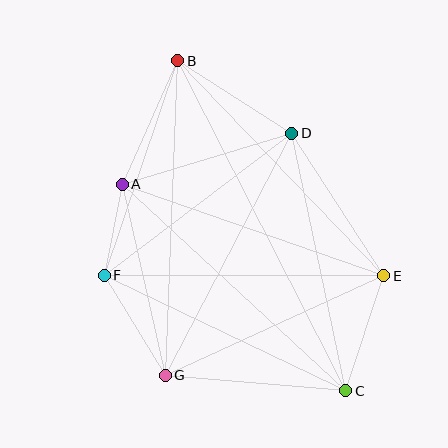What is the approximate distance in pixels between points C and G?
The distance between C and G is approximately 181 pixels.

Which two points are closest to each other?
Points A and F are closest to each other.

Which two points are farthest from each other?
Points B and C are farthest from each other.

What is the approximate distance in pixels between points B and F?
The distance between B and F is approximately 227 pixels.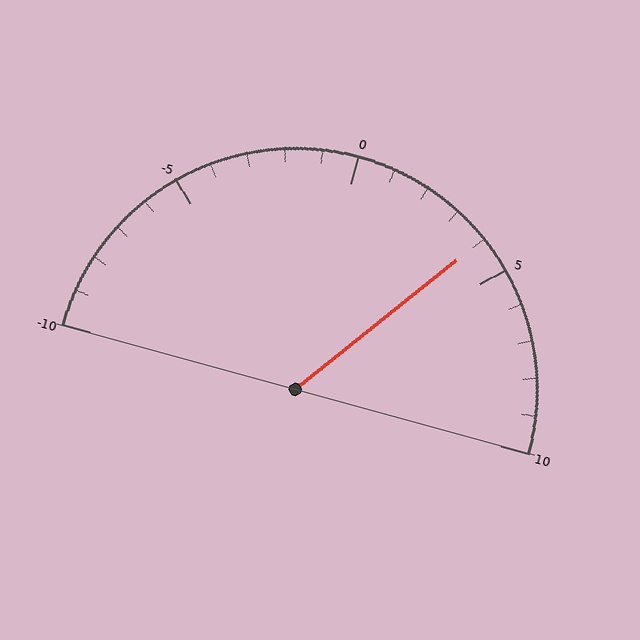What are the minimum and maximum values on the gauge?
The gauge ranges from -10 to 10.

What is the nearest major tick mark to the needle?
The nearest major tick mark is 5.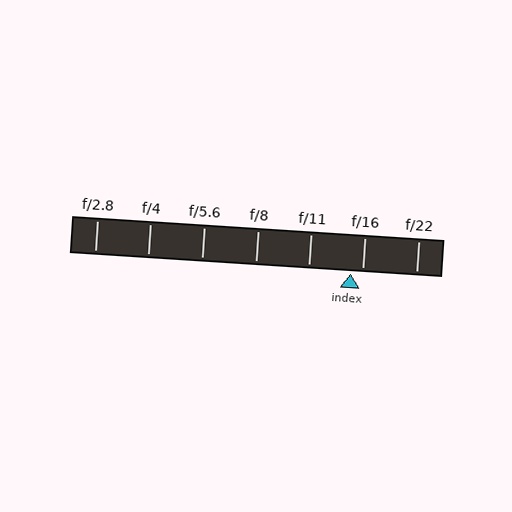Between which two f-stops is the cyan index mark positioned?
The index mark is between f/11 and f/16.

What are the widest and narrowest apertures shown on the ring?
The widest aperture shown is f/2.8 and the narrowest is f/22.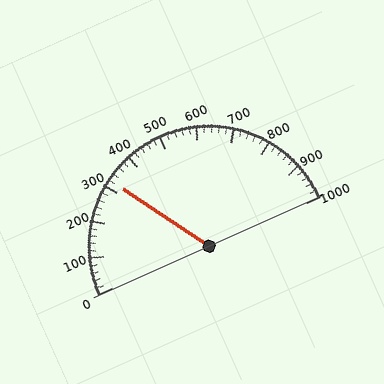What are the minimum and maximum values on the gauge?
The gauge ranges from 0 to 1000.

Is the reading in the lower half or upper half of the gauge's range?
The reading is in the lower half of the range (0 to 1000).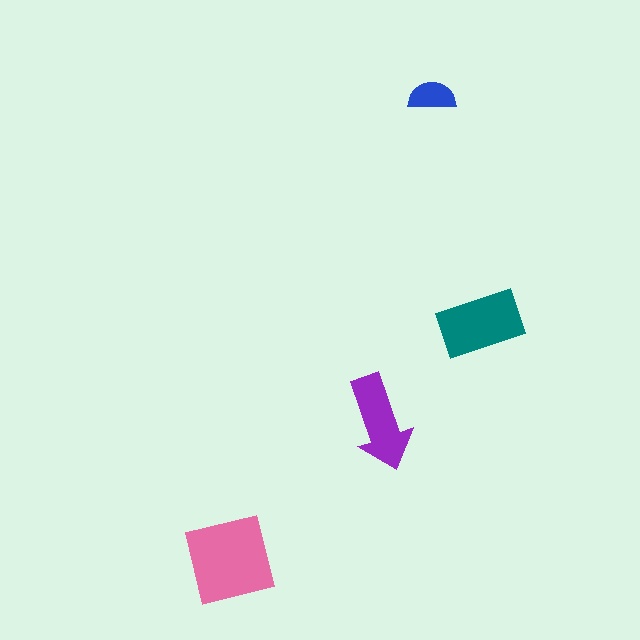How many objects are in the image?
There are 4 objects in the image.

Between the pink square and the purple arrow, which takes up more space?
The pink square.